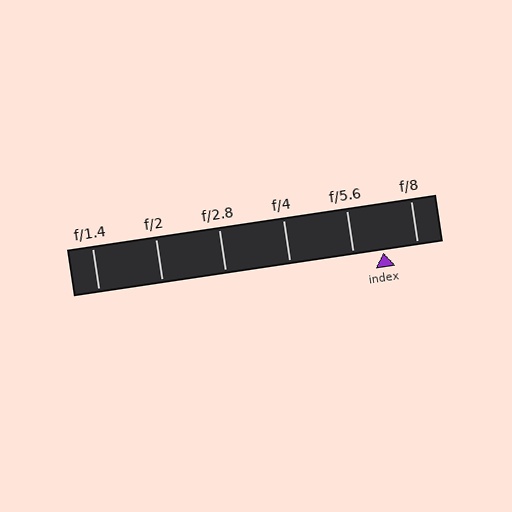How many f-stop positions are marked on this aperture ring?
There are 6 f-stop positions marked.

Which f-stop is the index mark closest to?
The index mark is closest to f/5.6.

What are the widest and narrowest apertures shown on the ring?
The widest aperture shown is f/1.4 and the narrowest is f/8.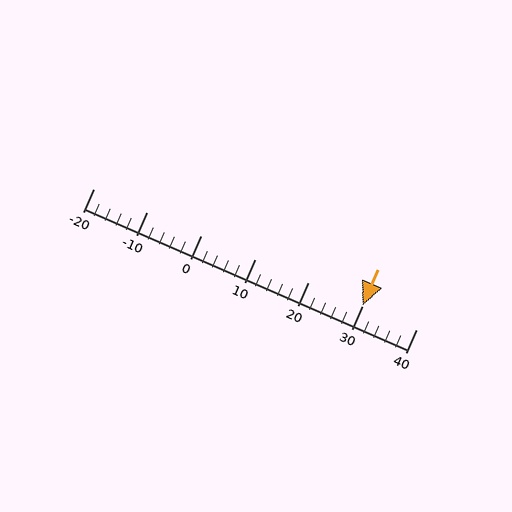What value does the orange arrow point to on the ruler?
The orange arrow points to approximately 30.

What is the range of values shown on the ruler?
The ruler shows values from -20 to 40.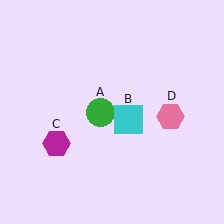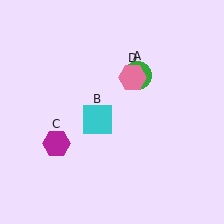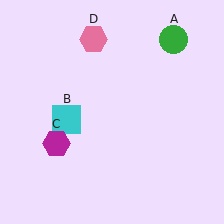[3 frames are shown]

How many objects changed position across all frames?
3 objects changed position: green circle (object A), cyan square (object B), pink hexagon (object D).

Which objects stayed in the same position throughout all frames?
Magenta hexagon (object C) remained stationary.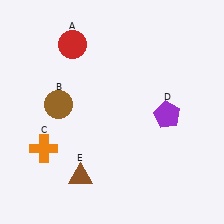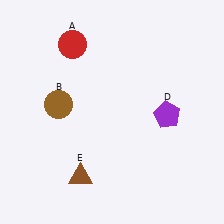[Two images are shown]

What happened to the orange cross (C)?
The orange cross (C) was removed in Image 2. It was in the bottom-left area of Image 1.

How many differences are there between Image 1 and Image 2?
There is 1 difference between the two images.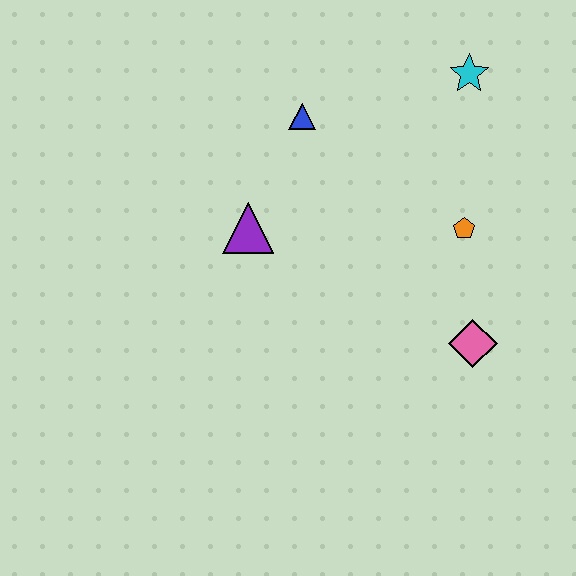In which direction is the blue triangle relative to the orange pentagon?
The blue triangle is to the left of the orange pentagon.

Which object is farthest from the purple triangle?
The cyan star is farthest from the purple triangle.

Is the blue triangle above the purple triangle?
Yes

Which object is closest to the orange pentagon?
The pink diamond is closest to the orange pentagon.